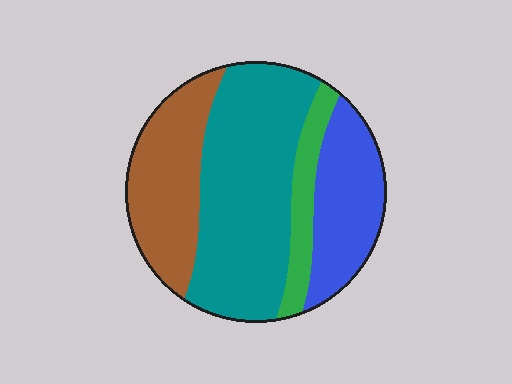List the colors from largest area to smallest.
From largest to smallest: teal, brown, blue, green.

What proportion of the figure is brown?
Brown covers around 25% of the figure.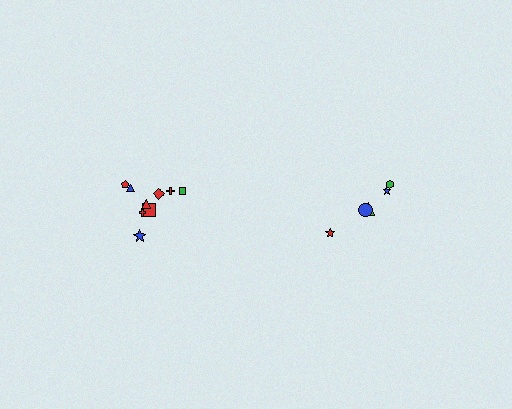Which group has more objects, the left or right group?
The left group.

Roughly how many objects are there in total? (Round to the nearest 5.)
Roughly 15 objects in total.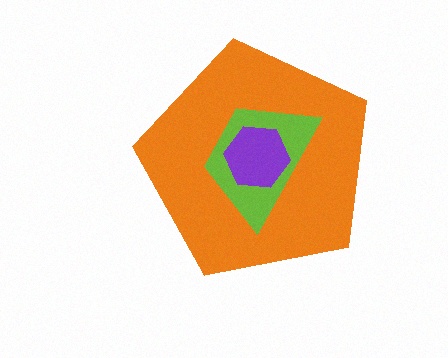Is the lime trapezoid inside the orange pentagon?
Yes.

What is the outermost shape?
The orange pentagon.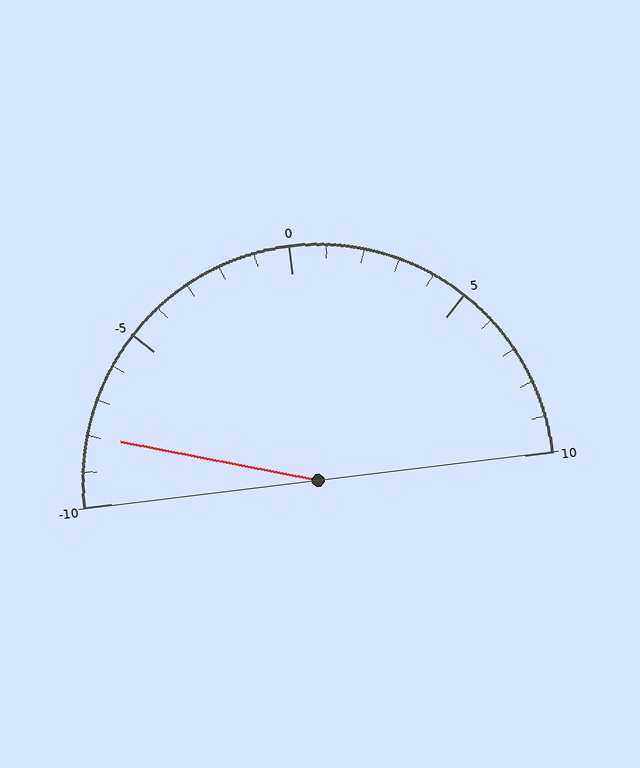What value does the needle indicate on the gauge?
The needle indicates approximately -8.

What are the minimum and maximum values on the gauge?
The gauge ranges from -10 to 10.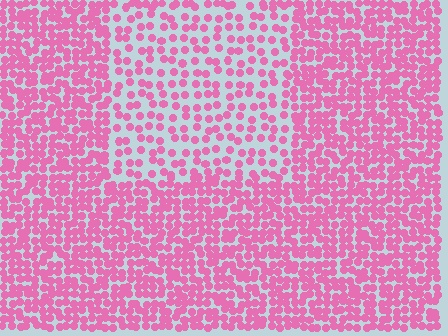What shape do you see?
I see a rectangle.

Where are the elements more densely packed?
The elements are more densely packed outside the rectangle boundary.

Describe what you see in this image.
The image contains small pink elements arranged at two different densities. A rectangle-shaped region is visible where the elements are less densely packed than the surrounding area.